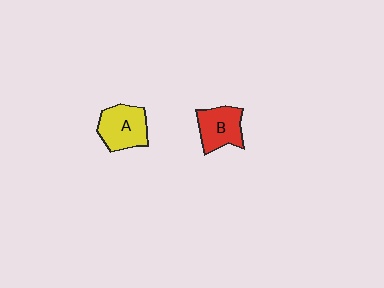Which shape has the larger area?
Shape A (yellow).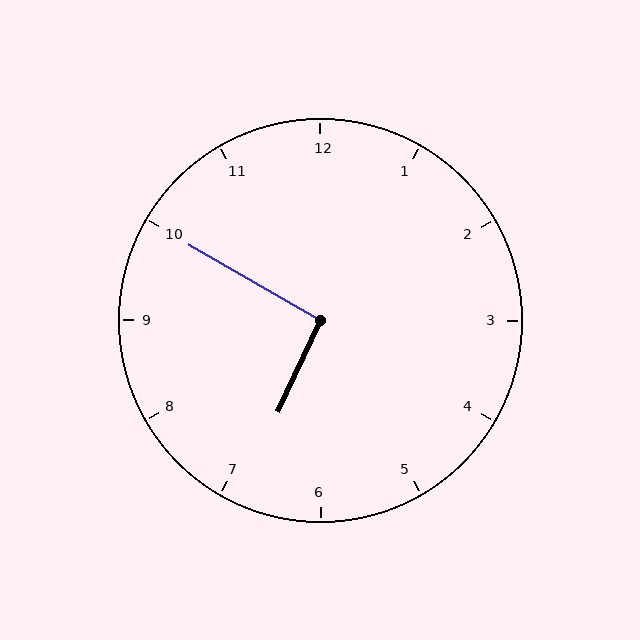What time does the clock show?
6:50.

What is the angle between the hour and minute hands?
Approximately 95 degrees.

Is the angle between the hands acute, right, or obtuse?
It is right.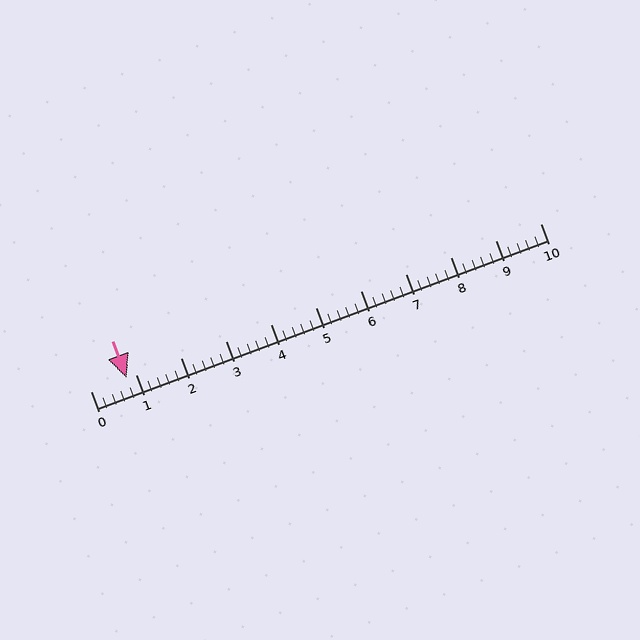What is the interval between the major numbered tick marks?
The major tick marks are spaced 1 units apart.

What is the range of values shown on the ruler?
The ruler shows values from 0 to 10.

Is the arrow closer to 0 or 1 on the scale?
The arrow is closer to 1.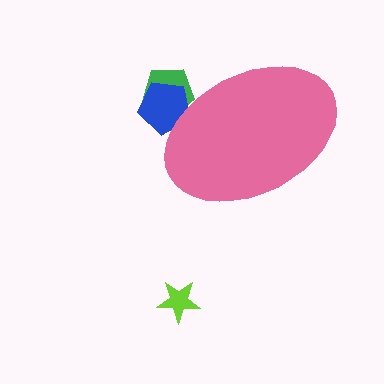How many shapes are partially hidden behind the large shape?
2 shapes are partially hidden.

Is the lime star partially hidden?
No, the lime star is fully visible.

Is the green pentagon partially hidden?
Yes, the green pentagon is partially hidden behind the pink ellipse.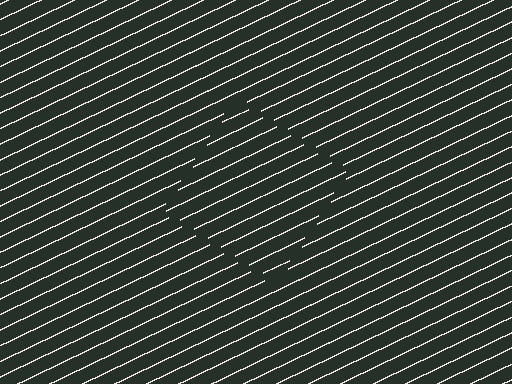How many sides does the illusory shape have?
4 sides — the line-ends trace a square.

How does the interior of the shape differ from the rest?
The interior of the shape contains the same grating, shifted by half a period — the contour is defined by the phase discontinuity where line-ends from the inner and outer gratings abut.